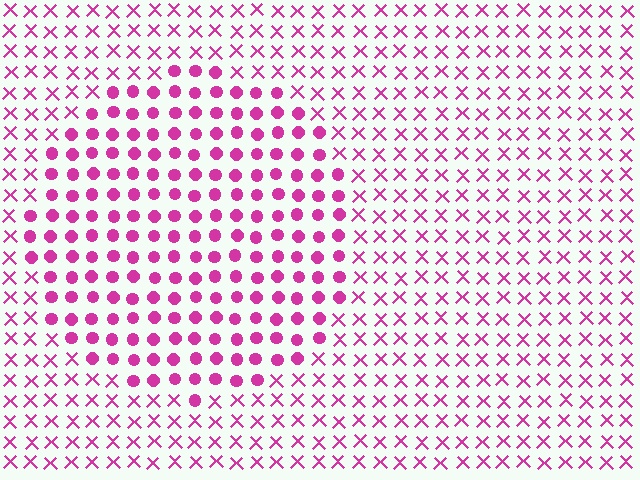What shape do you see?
I see a circle.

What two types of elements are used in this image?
The image uses circles inside the circle region and X marks outside it.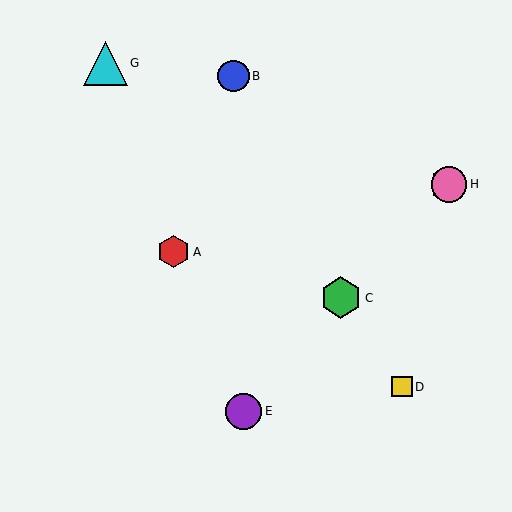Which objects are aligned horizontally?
Objects F, H are aligned horizontally.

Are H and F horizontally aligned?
Yes, both are at y≈184.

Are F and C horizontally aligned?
No, F is at y≈184 and C is at y≈298.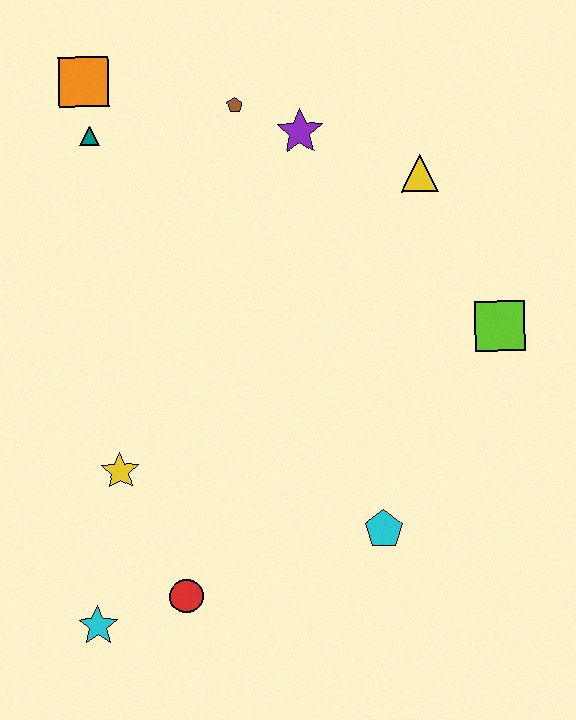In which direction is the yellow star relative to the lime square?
The yellow star is to the left of the lime square.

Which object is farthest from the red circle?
The orange square is farthest from the red circle.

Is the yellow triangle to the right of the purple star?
Yes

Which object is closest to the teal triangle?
The orange square is closest to the teal triangle.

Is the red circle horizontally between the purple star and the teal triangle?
Yes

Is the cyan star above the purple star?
No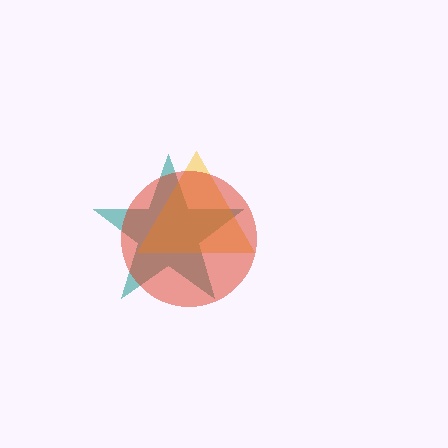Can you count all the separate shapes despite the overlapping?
Yes, there are 3 separate shapes.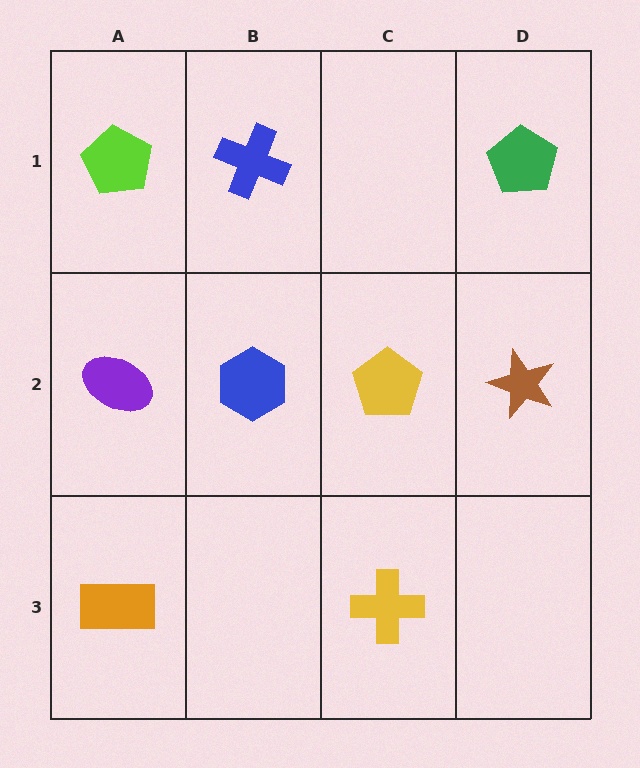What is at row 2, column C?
A yellow pentagon.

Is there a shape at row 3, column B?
No, that cell is empty.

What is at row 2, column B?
A blue hexagon.